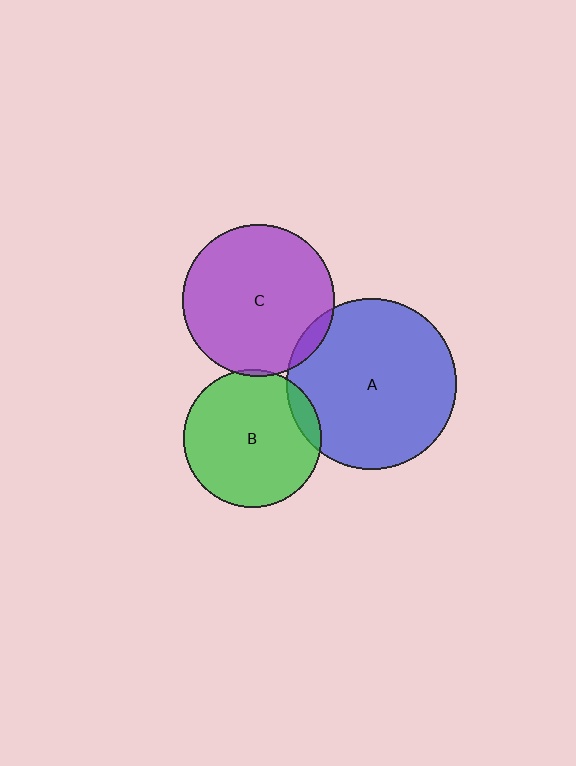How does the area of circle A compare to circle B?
Approximately 1.5 times.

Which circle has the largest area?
Circle A (blue).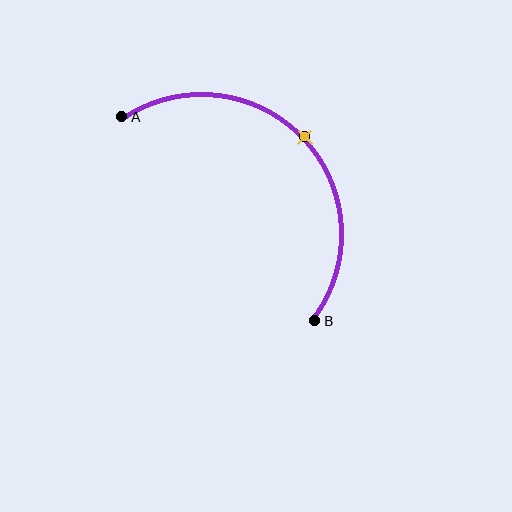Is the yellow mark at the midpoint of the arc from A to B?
Yes. The yellow mark lies on the arc at equal arc-length from both A and B — it is the arc midpoint.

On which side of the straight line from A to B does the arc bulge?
The arc bulges above and to the right of the straight line connecting A and B.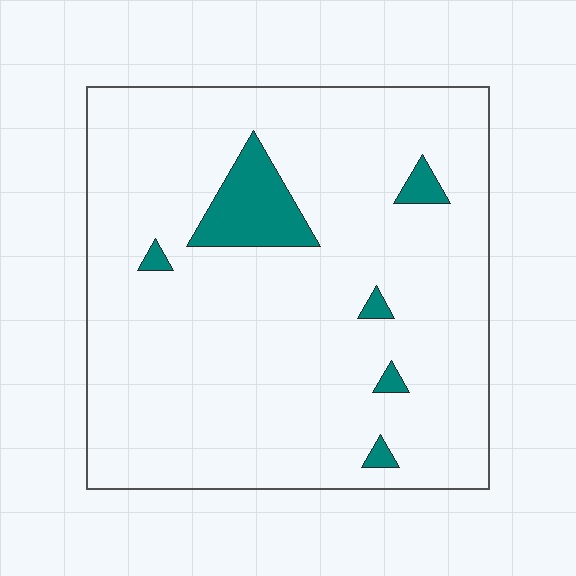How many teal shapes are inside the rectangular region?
6.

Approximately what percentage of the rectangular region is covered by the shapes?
Approximately 5%.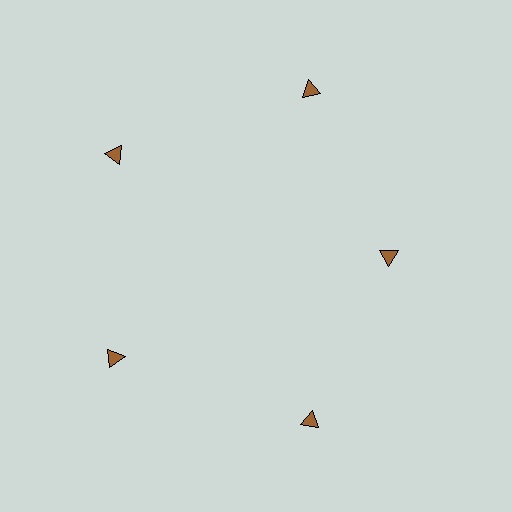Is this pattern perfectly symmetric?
No. The 5 brown triangles are arranged in a ring, but one element near the 3 o'clock position is pulled inward toward the center, breaking the 5-fold rotational symmetry.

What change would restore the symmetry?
The symmetry would be restored by moving it outward, back onto the ring so that all 5 triangles sit at equal angles and equal distance from the center.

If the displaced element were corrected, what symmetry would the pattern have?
It would have 5-fold rotational symmetry — the pattern would map onto itself every 72 degrees.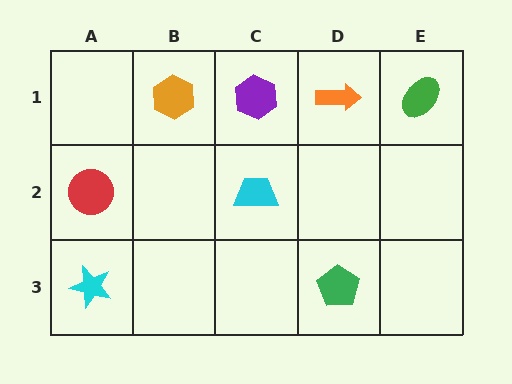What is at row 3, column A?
A cyan star.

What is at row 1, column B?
An orange hexagon.